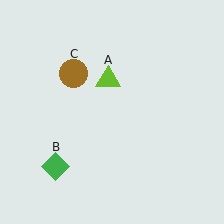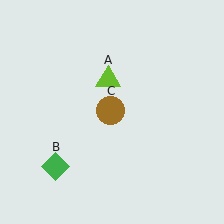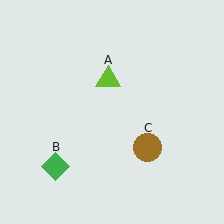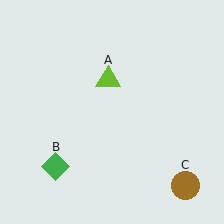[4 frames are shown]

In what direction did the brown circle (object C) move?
The brown circle (object C) moved down and to the right.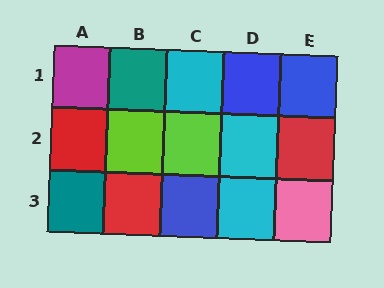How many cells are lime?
2 cells are lime.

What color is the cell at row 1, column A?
Magenta.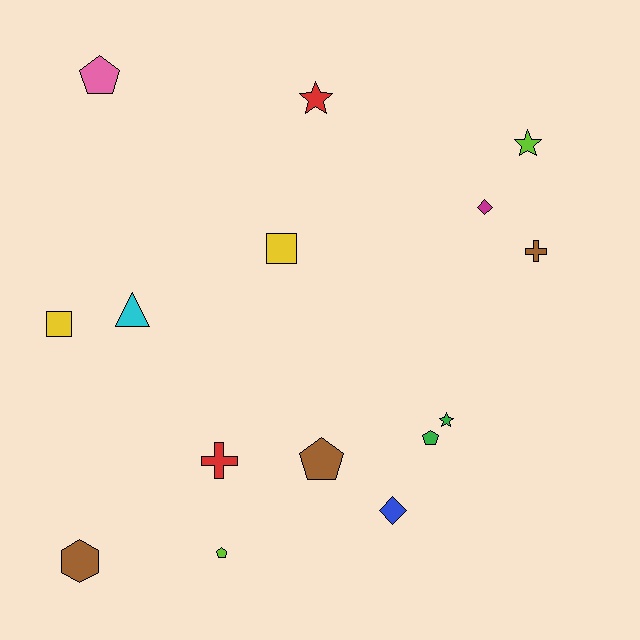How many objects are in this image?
There are 15 objects.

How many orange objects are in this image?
There are no orange objects.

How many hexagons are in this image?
There is 1 hexagon.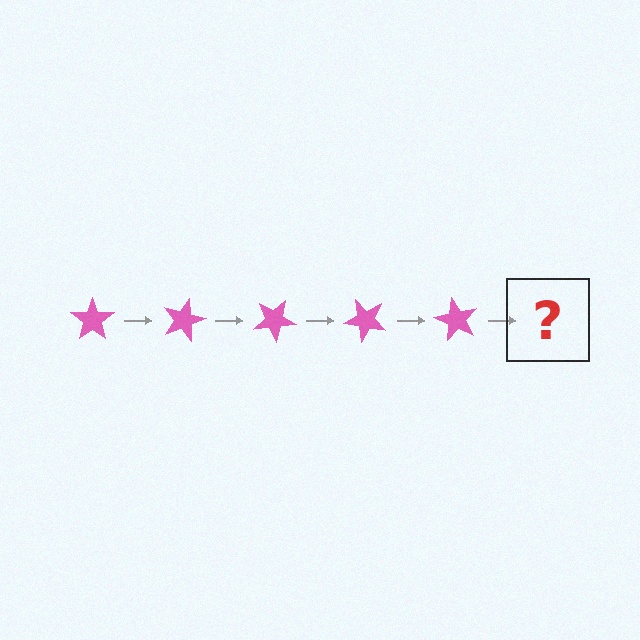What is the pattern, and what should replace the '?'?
The pattern is that the star rotates 15 degrees each step. The '?' should be a pink star rotated 75 degrees.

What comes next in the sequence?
The next element should be a pink star rotated 75 degrees.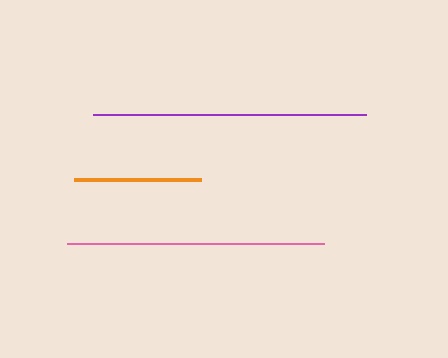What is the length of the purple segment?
The purple segment is approximately 274 pixels long.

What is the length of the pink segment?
The pink segment is approximately 257 pixels long.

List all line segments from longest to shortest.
From longest to shortest: purple, pink, orange.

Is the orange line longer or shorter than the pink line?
The pink line is longer than the orange line.